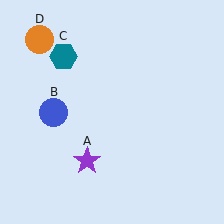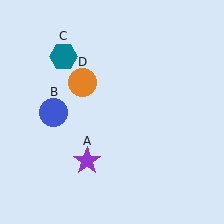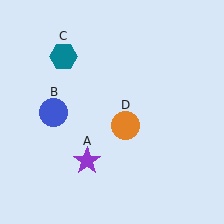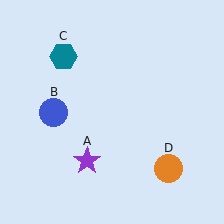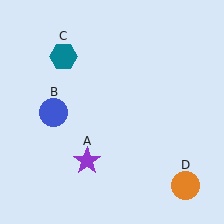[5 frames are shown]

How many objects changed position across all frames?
1 object changed position: orange circle (object D).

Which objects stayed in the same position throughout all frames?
Purple star (object A) and blue circle (object B) and teal hexagon (object C) remained stationary.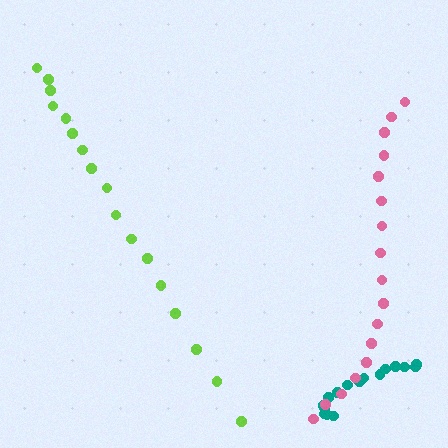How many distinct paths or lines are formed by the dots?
There are 3 distinct paths.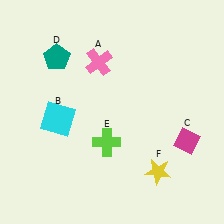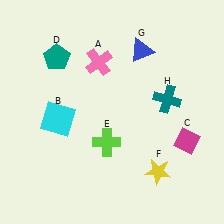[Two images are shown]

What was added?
A blue triangle (G), a teal cross (H) were added in Image 2.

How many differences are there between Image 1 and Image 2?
There are 2 differences between the two images.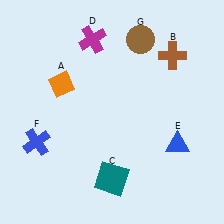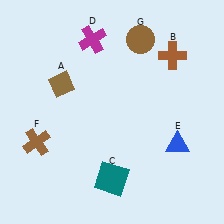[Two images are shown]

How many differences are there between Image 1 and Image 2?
There are 2 differences between the two images.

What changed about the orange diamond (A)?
In Image 1, A is orange. In Image 2, it changed to brown.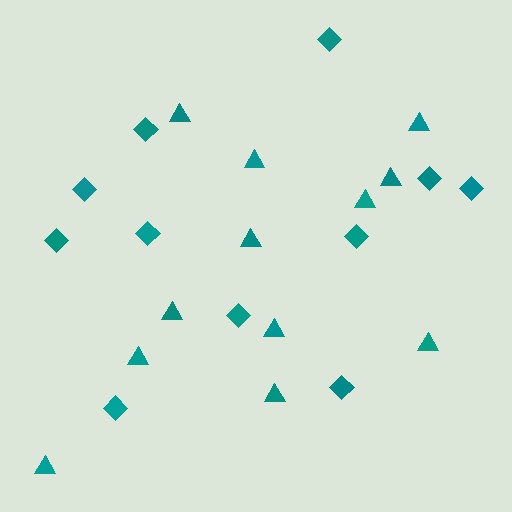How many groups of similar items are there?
There are 2 groups: one group of diamonds (11) and one group of triangles (12).